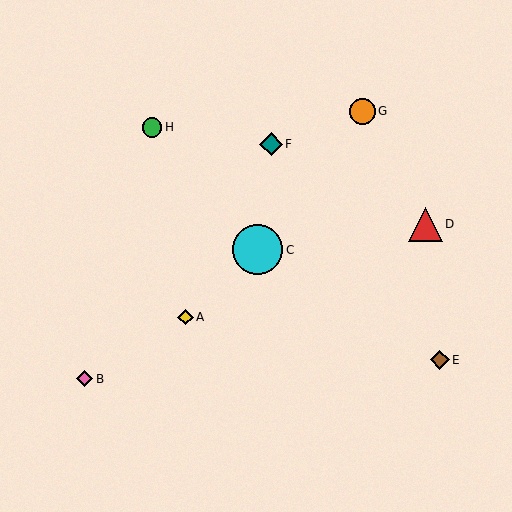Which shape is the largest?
The cyan circle (labeled C) is the largest.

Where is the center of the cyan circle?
The center of the cyan circle is at (258, 250).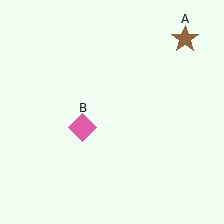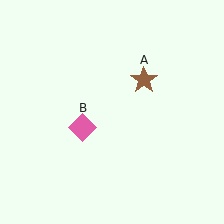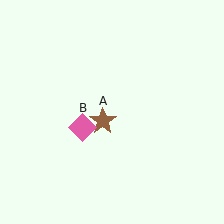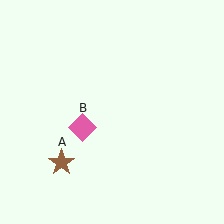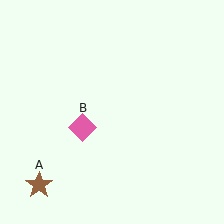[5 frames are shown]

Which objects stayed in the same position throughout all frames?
Pink diamond (object B) remained stationary.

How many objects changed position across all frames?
1 object changed position: brown star (object A).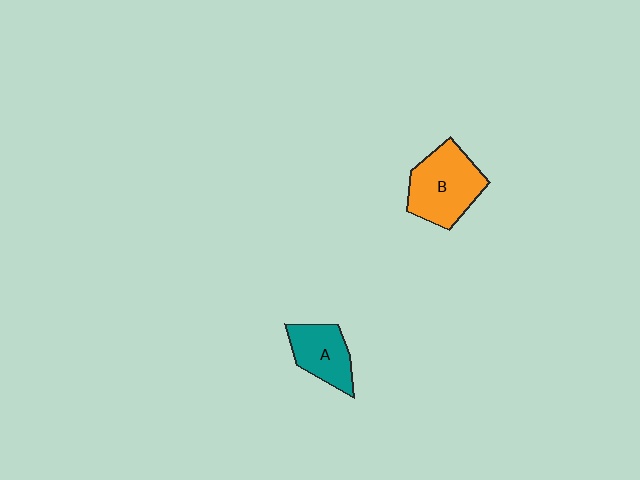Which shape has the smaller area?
Shape A (teal).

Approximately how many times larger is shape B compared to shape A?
Approximately 1.5 times.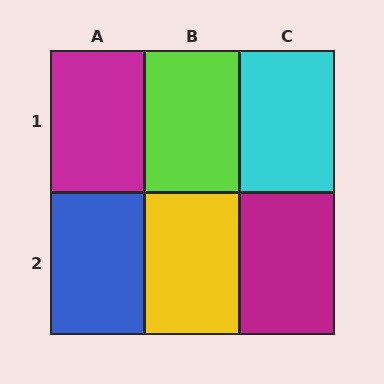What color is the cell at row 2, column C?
Magenta.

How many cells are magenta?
2 cells are magenta.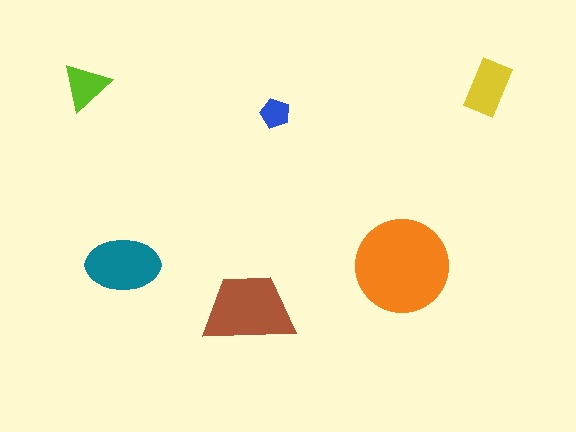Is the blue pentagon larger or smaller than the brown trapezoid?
Smaller.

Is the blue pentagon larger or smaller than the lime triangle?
Smaller.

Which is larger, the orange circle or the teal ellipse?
The orange circle.